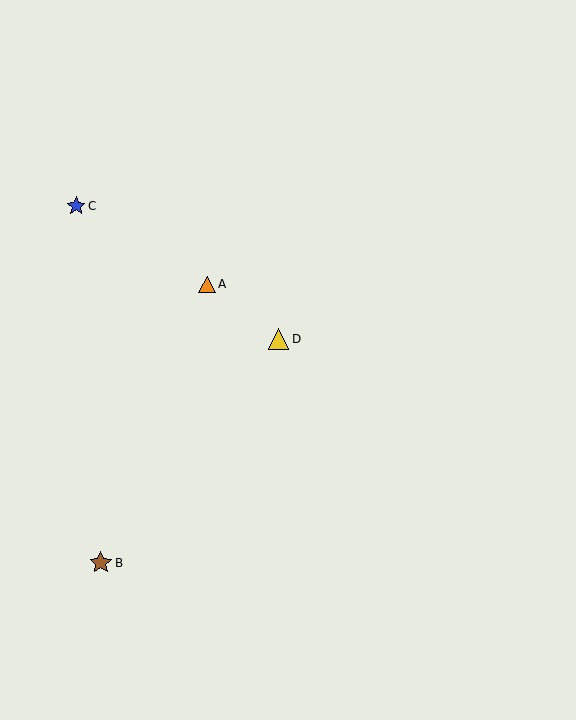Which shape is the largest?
The brown star (labeled B) is the largest.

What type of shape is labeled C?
Shape C is a blue star.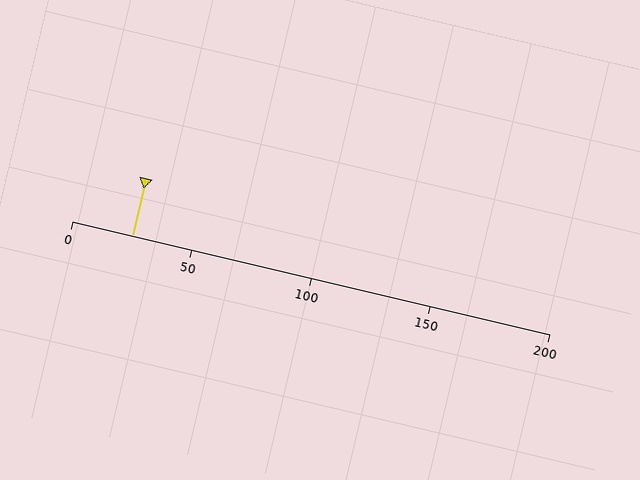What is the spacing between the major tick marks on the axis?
The major ticks are spaced 50 apart.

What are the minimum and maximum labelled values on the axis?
The axis runs from 0 to 200.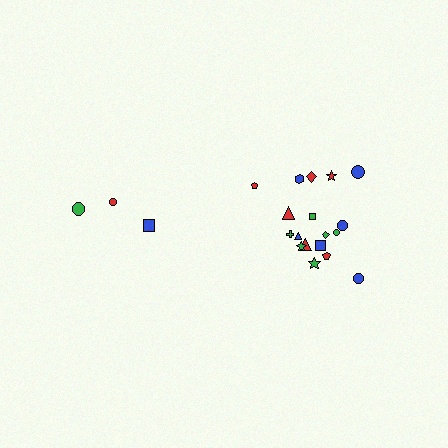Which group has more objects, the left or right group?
The right group.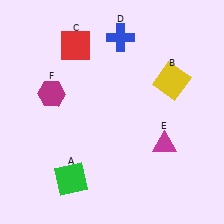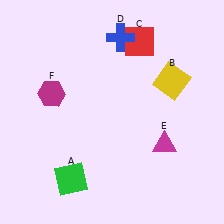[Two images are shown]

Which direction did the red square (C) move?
The red square (C) moved right.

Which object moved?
The red square (C) moved right.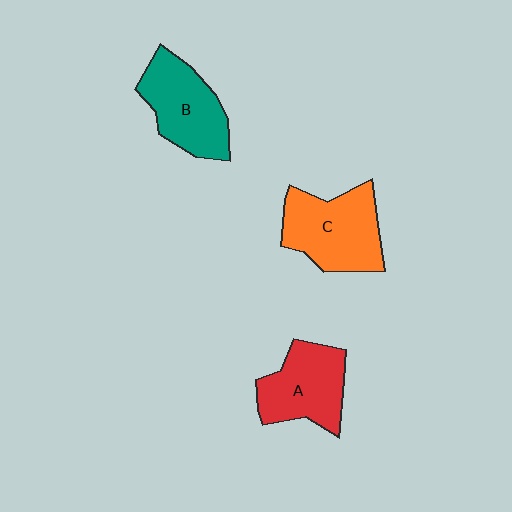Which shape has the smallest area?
Shape A (red).